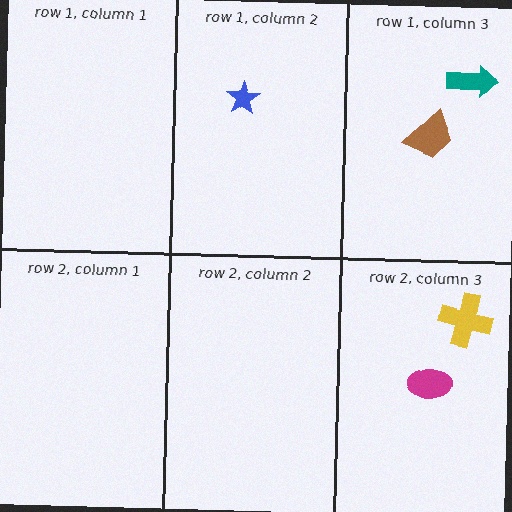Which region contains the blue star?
The row 1, column 2 region.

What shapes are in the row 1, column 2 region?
The blue star.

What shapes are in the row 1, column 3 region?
The teal arrow, the brown trapezoid.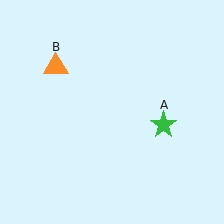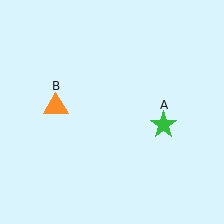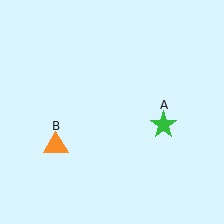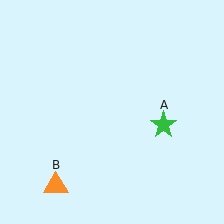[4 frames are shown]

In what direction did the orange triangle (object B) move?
The orange triangle (object B) moved down.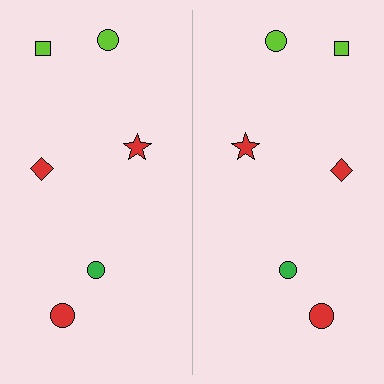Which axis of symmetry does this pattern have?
The pattern has a vertical axis of symmetry running through the center of the image.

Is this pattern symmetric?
Yes, this pattern has bilateral (reflection) symmetry.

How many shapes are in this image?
There are 12 shapes in this image.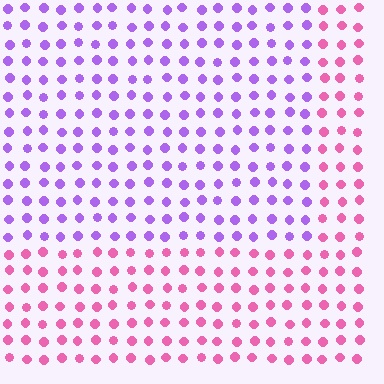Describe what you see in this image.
The image is filled with small pink elements in a uniform arrangement. A rectangle-shaped region is visible where the elements are tinted to a slightly different hue, forming a subtle color boundary.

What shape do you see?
I see a rectangle.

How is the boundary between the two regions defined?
The boundary is defined purely by a slight shift in hue (about 54 degrees). Spacing, size, and orientation are identical on both sides.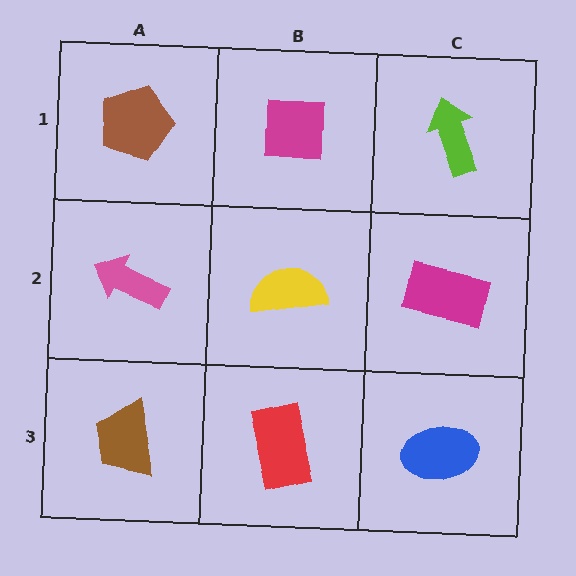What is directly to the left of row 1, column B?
A brown pentagon.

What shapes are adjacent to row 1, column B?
A yellow semicircle (row 2, column B), a brown pentagon (row 1, column A), a lime arrow (row 1, column C).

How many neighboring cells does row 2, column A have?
3.